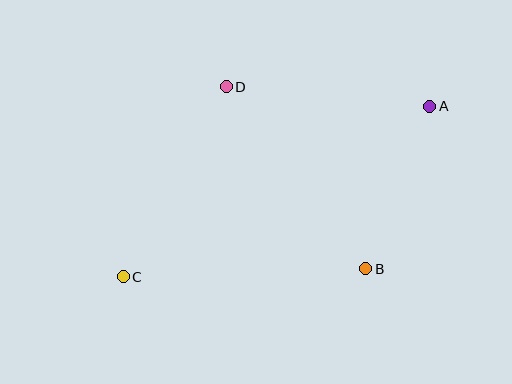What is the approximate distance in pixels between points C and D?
The distance between C and D is approximately 216 pixels.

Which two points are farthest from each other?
Points A and C are farthest from each other.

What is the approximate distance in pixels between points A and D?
The distance between A and D is approximately 204 pixels.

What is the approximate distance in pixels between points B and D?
The distance between B and D is approximately 229 pixels.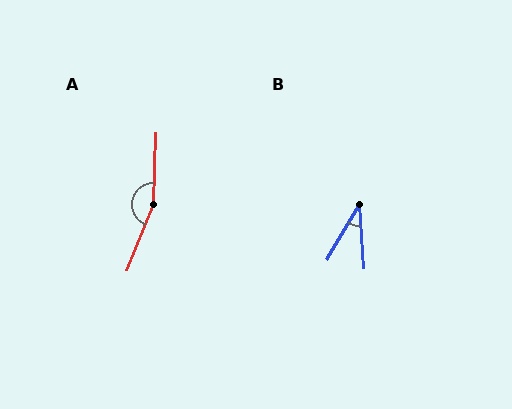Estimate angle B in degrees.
Approximately 35 degrees.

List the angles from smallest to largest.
B (35°), A (160°).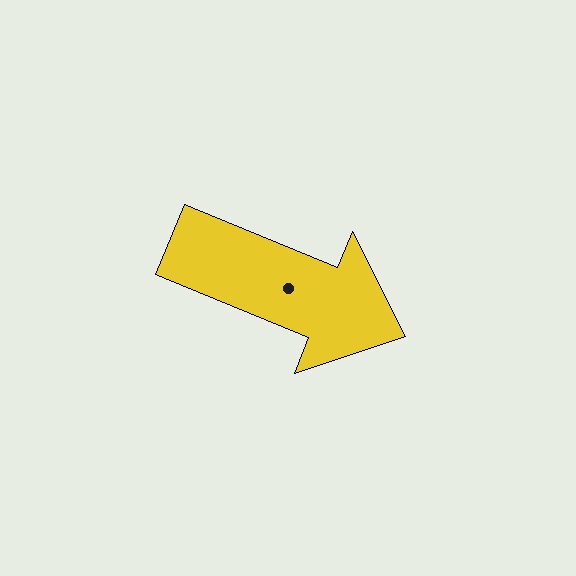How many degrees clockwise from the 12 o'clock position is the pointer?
Approximately 112 degrees.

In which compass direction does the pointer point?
East.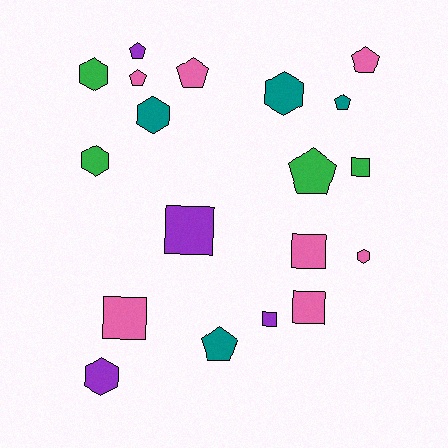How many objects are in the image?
There are 19 objects.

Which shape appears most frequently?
Pentagon, with 7 objects.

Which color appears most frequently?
Pink, with 7 objects.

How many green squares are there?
There is 1 green square.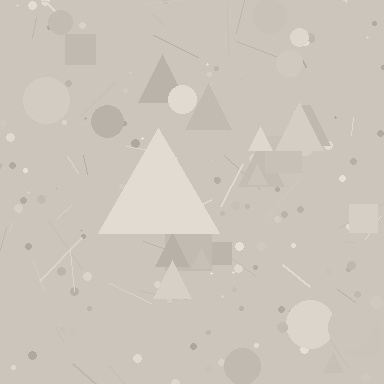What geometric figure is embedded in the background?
A triangle is embedded in the background.